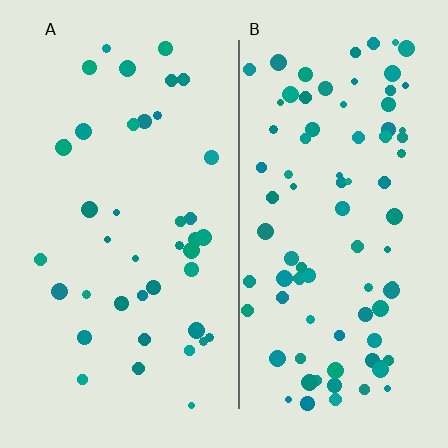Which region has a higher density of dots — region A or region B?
B (the right).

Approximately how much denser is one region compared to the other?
Approximately 2.2× — region B over region A.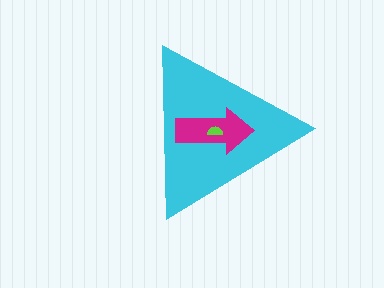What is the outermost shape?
The cyan triangle.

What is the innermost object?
The lime semicircle.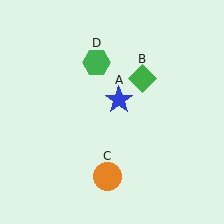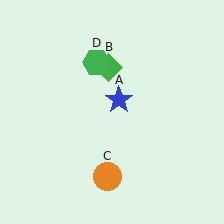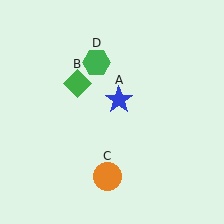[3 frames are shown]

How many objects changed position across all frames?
1 object changed position: green diamond (object B).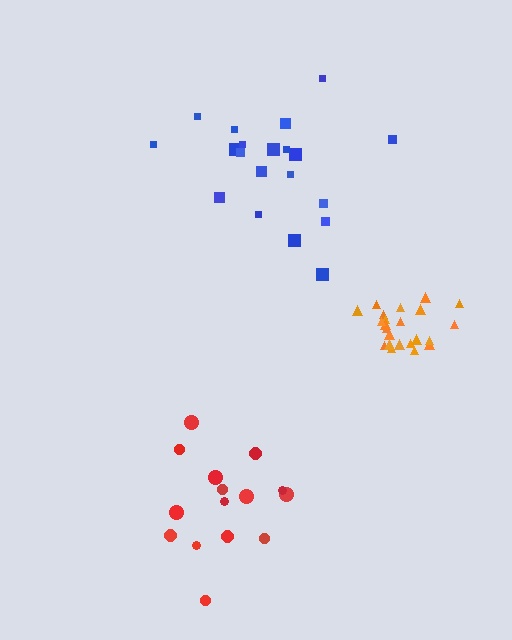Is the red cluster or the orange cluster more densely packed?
Orange.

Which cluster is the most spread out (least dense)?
Blue.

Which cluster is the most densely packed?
Orange.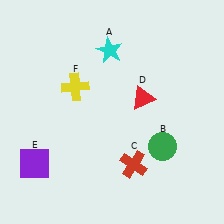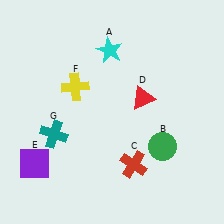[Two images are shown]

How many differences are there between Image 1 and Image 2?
There is 1 difference between the two images.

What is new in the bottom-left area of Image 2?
A teal cross (G) was added in the bottom-left area of Image 2.